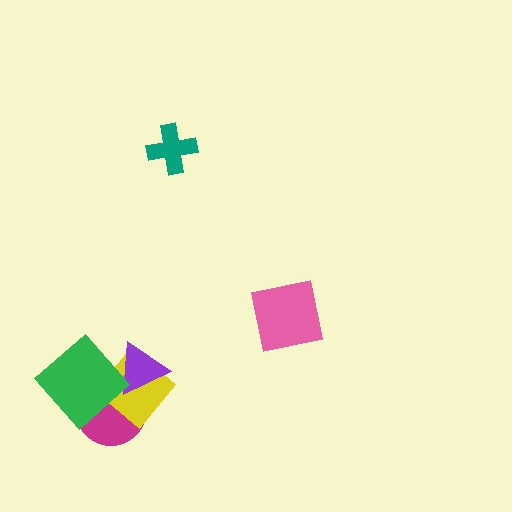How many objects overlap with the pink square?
0 objects overlap with the pink square.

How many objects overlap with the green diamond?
2 objects overlap with the green diamond.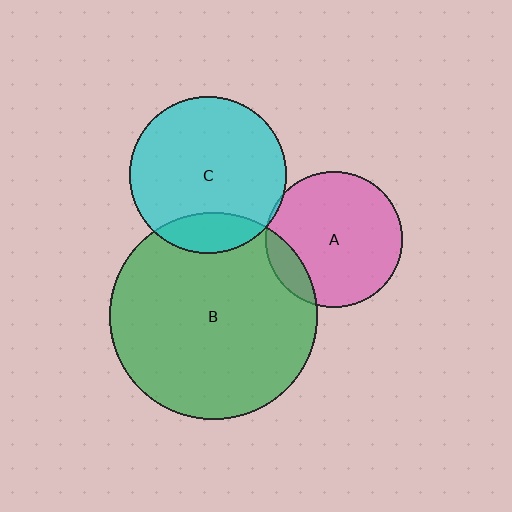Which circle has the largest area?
Circle B (green).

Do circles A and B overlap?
Yes.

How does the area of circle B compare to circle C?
Approximately 1.7 times.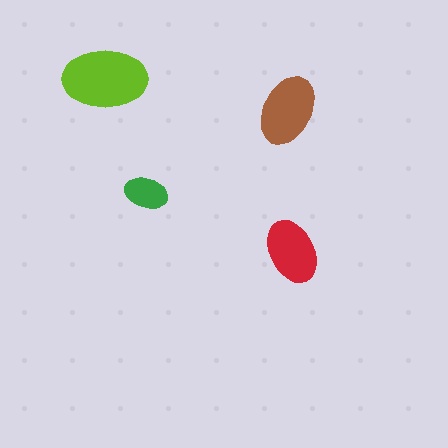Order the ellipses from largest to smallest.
the lime one, the brown one, the red one, the green one.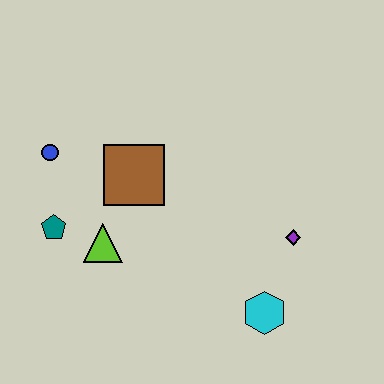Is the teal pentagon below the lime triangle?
No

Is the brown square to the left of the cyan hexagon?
Yes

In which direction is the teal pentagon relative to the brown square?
The teal pentagon is to the left of the brown square.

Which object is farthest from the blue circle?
The cyan hexagon is farthest from the blue circle.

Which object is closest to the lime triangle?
The teal pentagon is closest to the lime triangle.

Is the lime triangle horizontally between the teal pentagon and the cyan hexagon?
Yes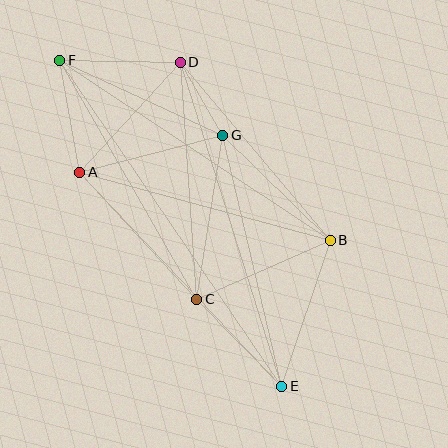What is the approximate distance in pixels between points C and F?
The distance between C and F is approximately 275 pixels.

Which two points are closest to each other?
Points D and G are closest to each other.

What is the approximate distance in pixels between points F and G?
The distance between F and G is approximately 179 pixels.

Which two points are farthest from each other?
Points E and F are farthest from each other.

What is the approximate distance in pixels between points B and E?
The distance between B and E is approximately 154 pixels.